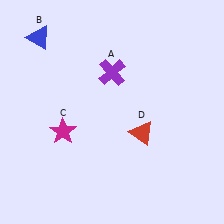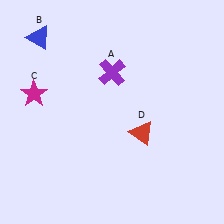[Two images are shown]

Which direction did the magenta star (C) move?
The magenta star (C) moved up.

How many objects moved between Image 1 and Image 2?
1 object moved between the two images.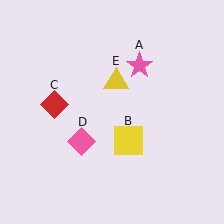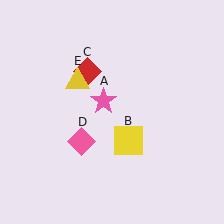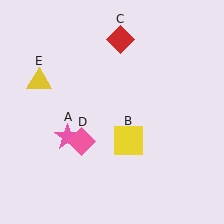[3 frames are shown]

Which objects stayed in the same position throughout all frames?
Yellow square (object B) and pink diamond (object D) remained stationary.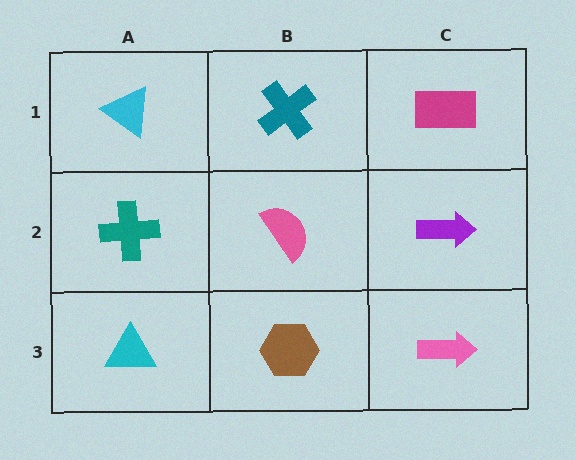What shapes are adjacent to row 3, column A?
A teal cross (row 2, column A), a brown hexagon (row 3, column B).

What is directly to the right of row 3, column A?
A brown hexagon.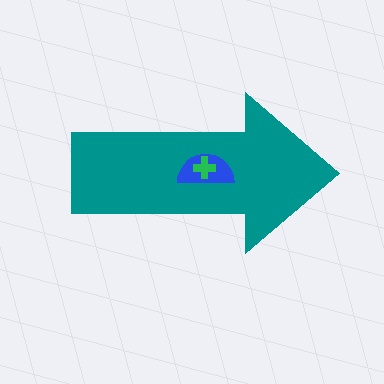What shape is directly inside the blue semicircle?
The green cross.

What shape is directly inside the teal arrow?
The blue semicircle.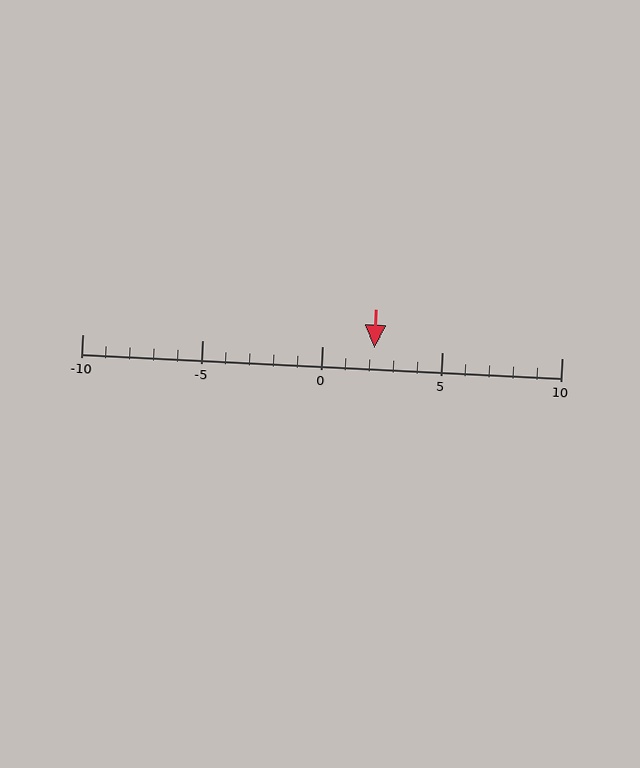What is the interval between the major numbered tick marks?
The major tick marks are spaced 5 units apart.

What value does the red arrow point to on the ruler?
The red arrow points to approximately 2.